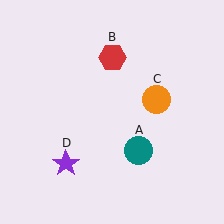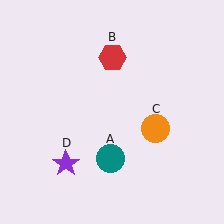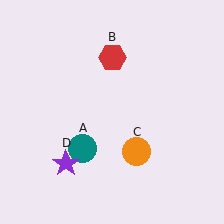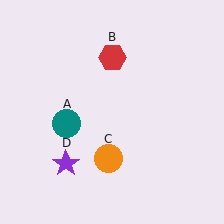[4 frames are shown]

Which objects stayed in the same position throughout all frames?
Red hexagon (object B) and purple star (object D) remained stationary.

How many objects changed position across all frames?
2 objects changed position: teal circle (object A), orange circle (object C).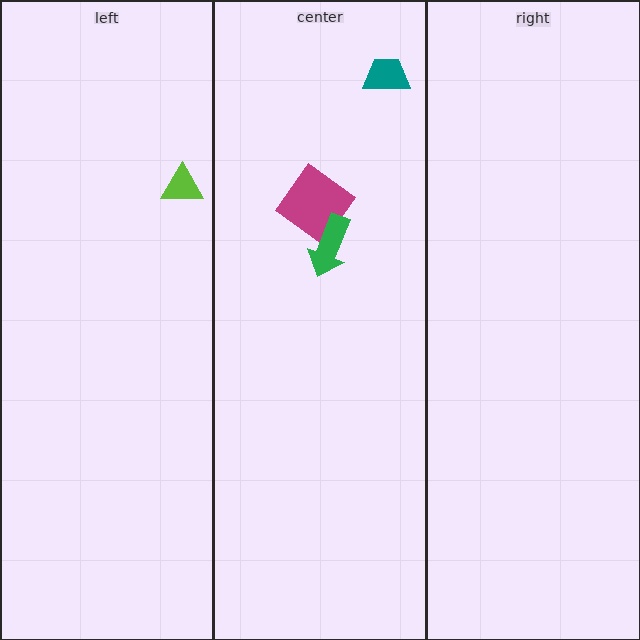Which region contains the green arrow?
The center region.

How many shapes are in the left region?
1.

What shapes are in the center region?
The magenta diamond, the green arrow, the teal trapezoid.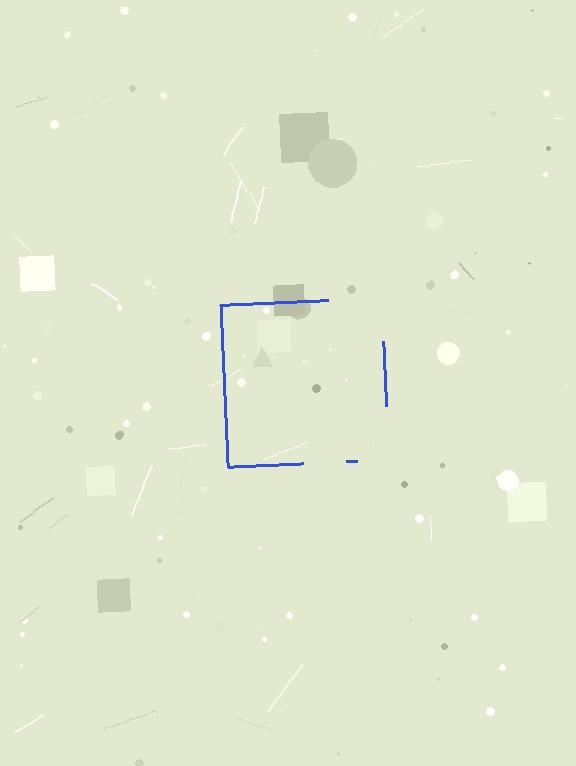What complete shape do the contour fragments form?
The contour fragments form a square.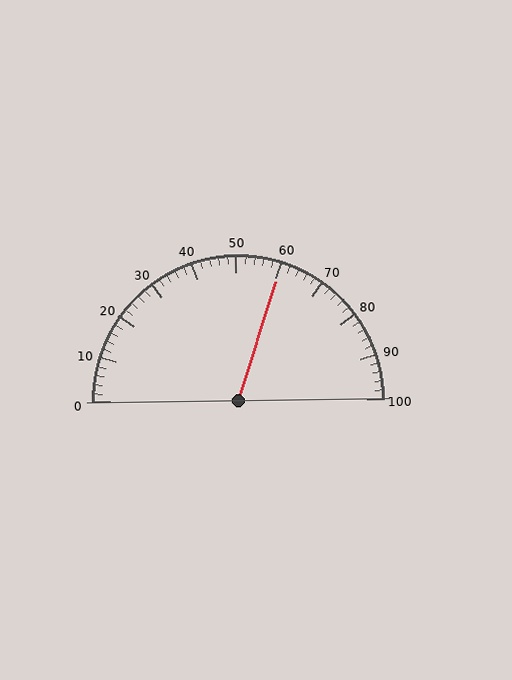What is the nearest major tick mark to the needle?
The nearest major tick mark is 60.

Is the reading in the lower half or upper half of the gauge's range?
The reading is in the upper half of the range (0 to 100).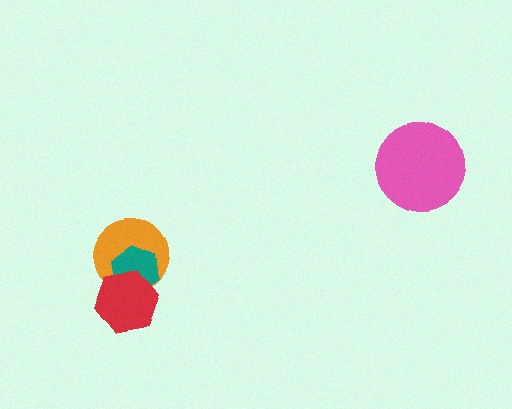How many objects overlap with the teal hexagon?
2 objects overlap with the teal hexagon.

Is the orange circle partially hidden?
Yes, it is partially covered by another shape.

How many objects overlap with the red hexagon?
2 objects overlap with the red hexagon.